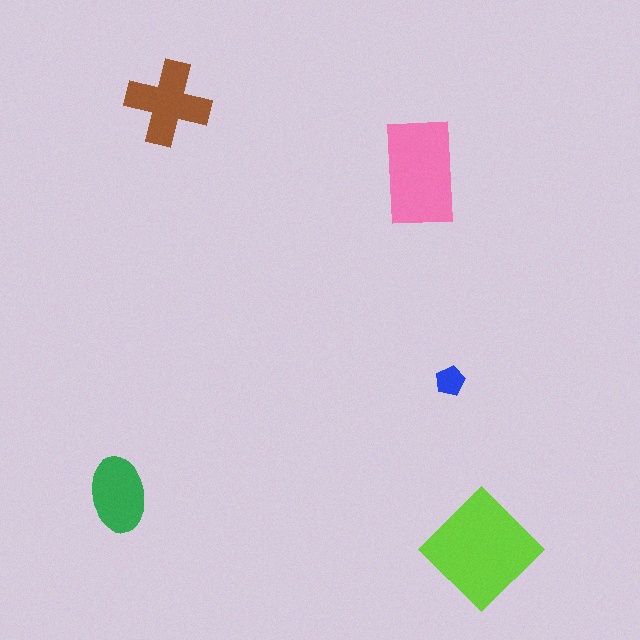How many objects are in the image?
There are 5 objects in the image.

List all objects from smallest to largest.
The blue pentagon, the green ellipse, the brown cross, the pink rectangle, the lime diamond.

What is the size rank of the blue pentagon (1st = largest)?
5th.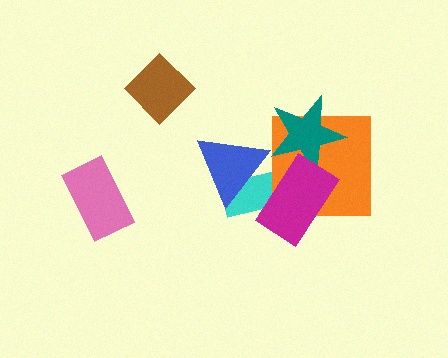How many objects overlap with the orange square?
2 objects overlap with the orange square.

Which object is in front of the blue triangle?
The magenta rectangle is in front of the blue triangle.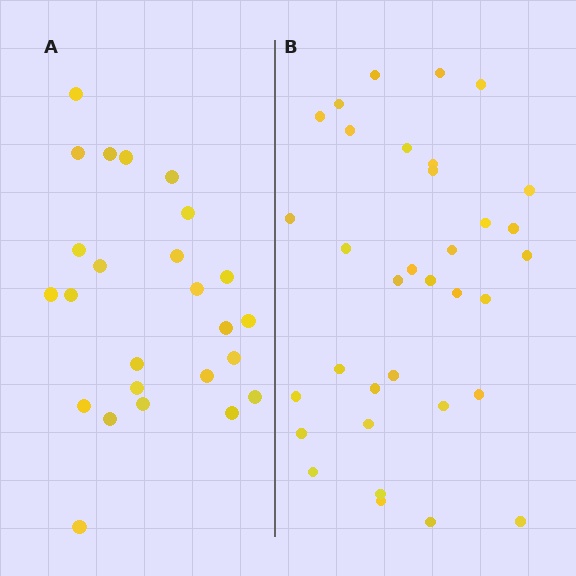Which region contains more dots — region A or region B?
Region B (the right region) has more dots.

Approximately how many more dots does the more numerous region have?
Region B has roughly 8 or so more dots than region A.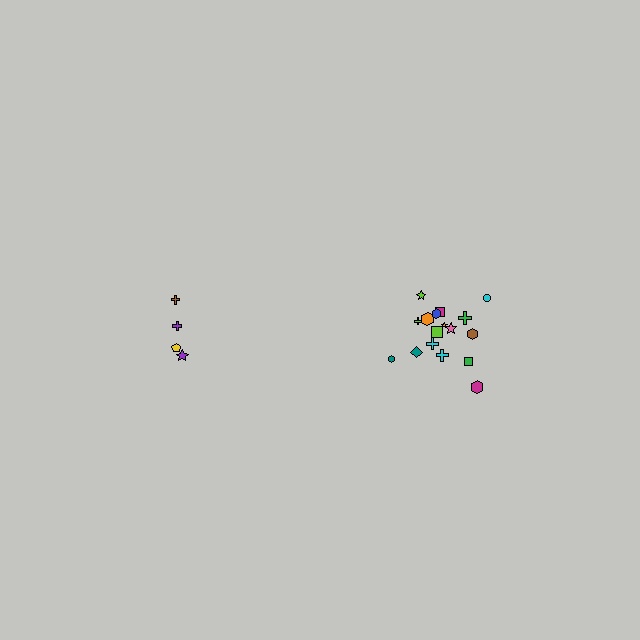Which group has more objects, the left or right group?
The right group.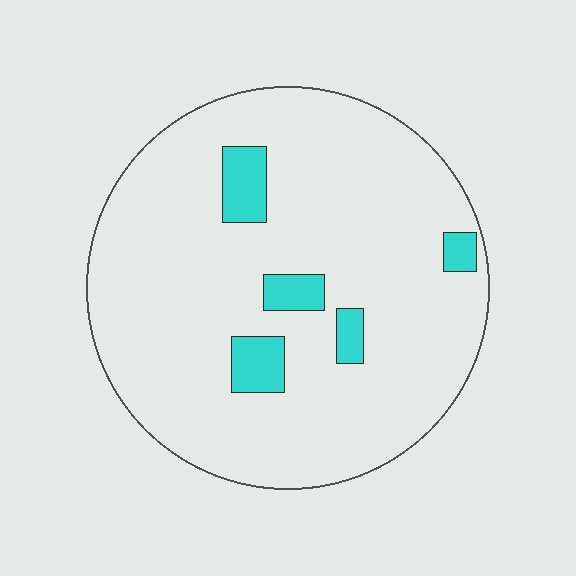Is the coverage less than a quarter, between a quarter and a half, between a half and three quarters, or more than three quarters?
Less than a quarter.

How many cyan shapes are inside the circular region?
5.